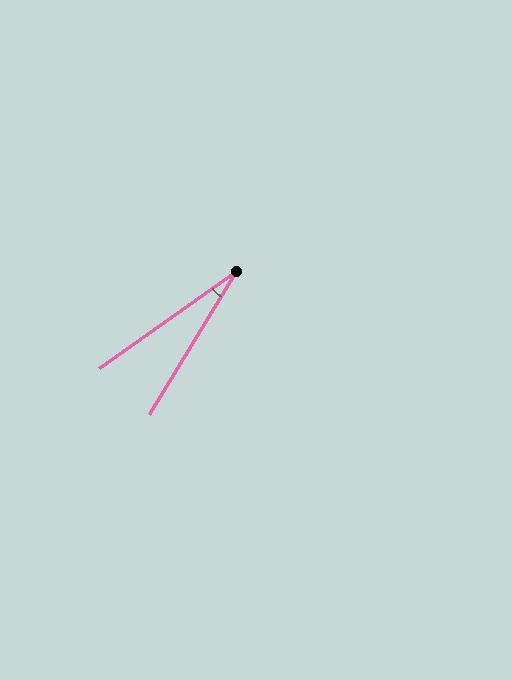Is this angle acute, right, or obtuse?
It is acute.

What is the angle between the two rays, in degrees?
Approximately 23 degrees.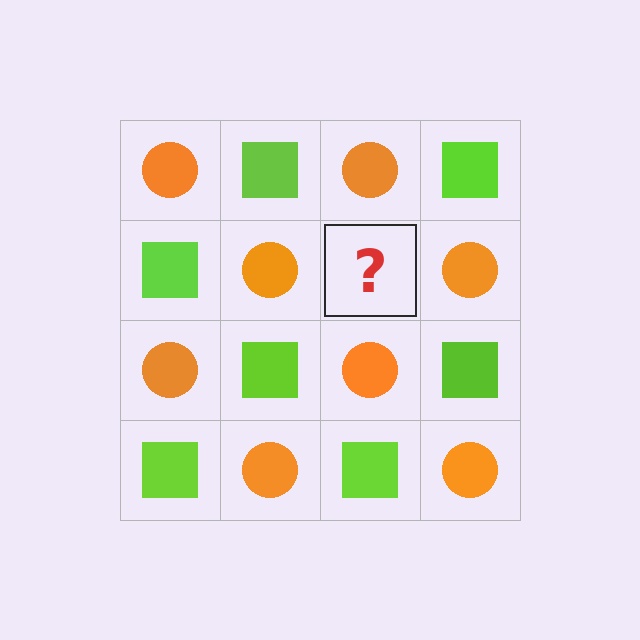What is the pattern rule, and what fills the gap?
The rule is that it alternates orange circle and lime square in a checkerboard pattern. The gap should be filled with a lime square.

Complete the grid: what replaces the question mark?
The question mark should be replaced with a lime square.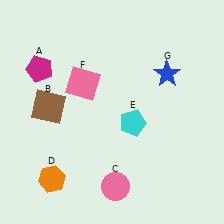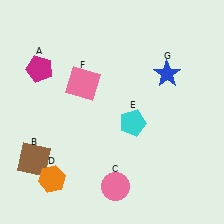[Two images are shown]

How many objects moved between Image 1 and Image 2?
1 object moved between the two images.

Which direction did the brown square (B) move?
The brown square (B) moved down.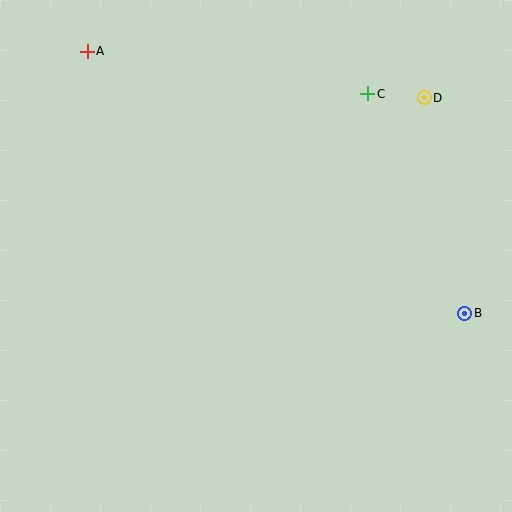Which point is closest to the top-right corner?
Point D is closest to the top-right corner.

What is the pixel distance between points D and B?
The distance between D and B is 219 pixels.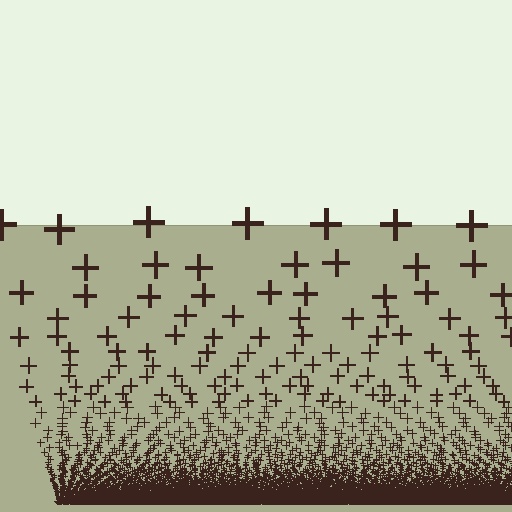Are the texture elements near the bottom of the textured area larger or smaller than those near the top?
Smaller. The gradient is inverted — elements near the bottom are smaller and denser.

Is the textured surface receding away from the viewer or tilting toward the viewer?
The surface appears to tilt toward the viewer. Texture elements get larger and sparser toward the top.